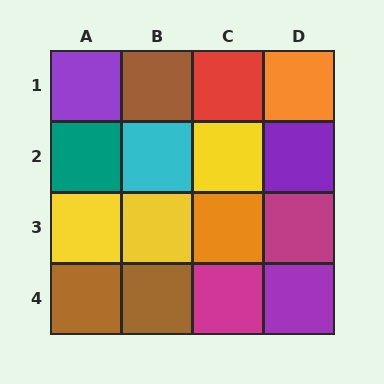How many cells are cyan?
1 cell is cyan.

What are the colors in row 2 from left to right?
Teal, cyan, yellow, purple.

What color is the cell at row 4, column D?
Purple.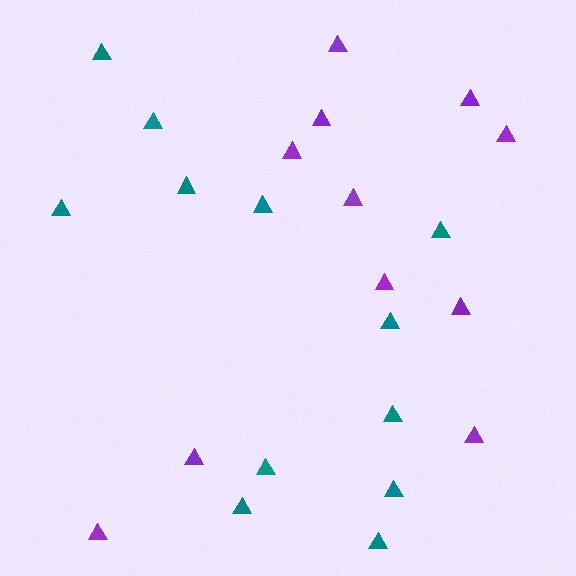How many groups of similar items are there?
There are 2 groups: one group of teal triangles (12) and one group of purple triangles (11).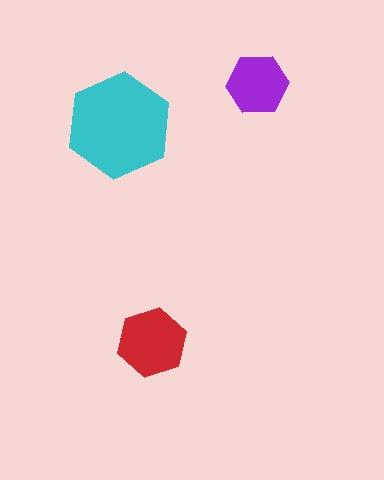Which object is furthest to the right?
The purple hexagon is rightmost.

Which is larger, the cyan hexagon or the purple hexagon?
The cyan one.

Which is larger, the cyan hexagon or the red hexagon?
The cyan one.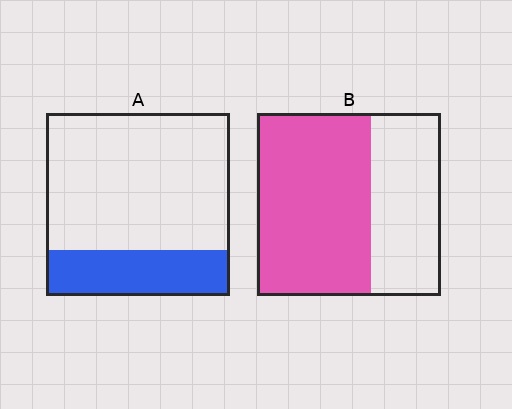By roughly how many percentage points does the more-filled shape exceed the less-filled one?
By roughly 35 percentage points (B over A).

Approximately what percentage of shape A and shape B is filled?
A is approximately 25% and B is approximately 60%.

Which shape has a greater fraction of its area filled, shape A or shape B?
Shape B.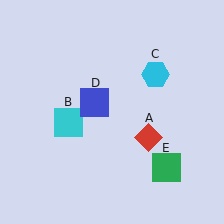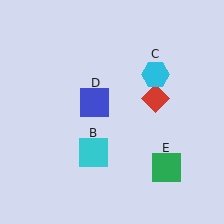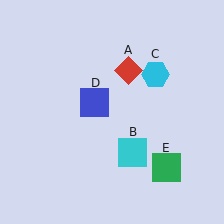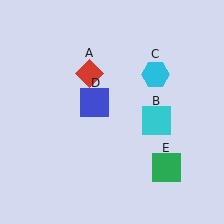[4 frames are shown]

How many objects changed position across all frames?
2 objects changed position: red diamond (object A), cyan square (object B).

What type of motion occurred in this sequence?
The red diamond (object A), cyan square (object B) rotated counterclockwise around the center of the scene.